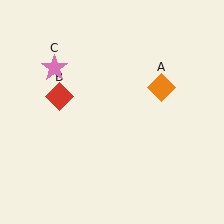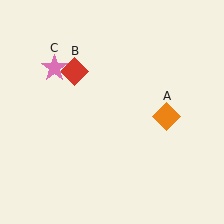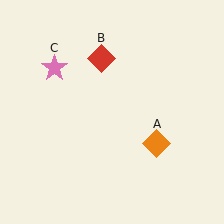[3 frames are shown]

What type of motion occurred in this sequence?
The orange diamond (object A), red diamond (object B) rotated clockwise around the center of the scene.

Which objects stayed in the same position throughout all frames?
Pink star (object C) remained stationary.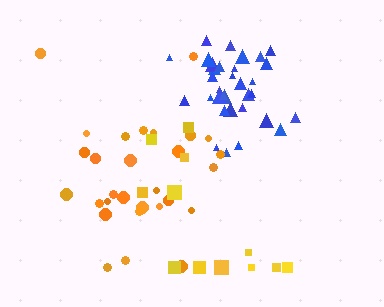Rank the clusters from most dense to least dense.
blue, orange, yellow.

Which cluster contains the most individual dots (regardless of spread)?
Blue (33).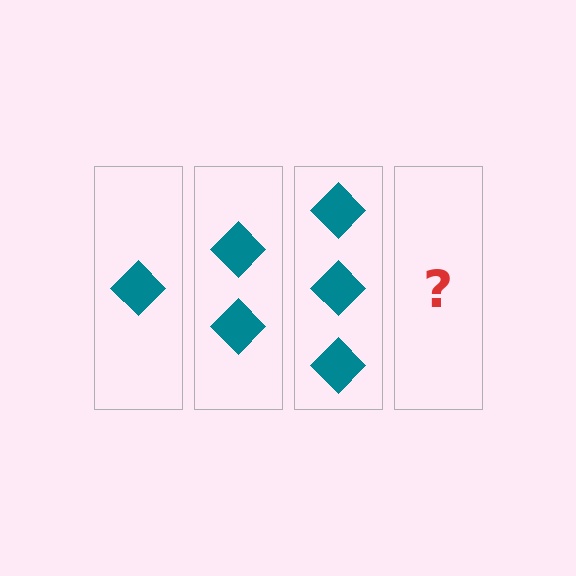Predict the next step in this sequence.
The next step is 4 diamonds.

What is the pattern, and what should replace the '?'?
The pattern is that each step adds one more diamond. The '?' should be 4 diamonds.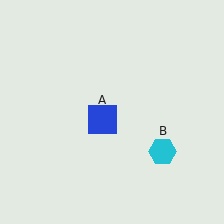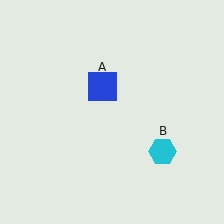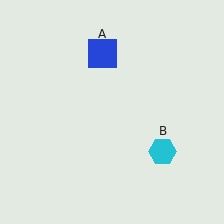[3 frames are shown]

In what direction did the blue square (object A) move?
The blue square (object A) moved up.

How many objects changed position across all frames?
1 object changed position: blue square (object A).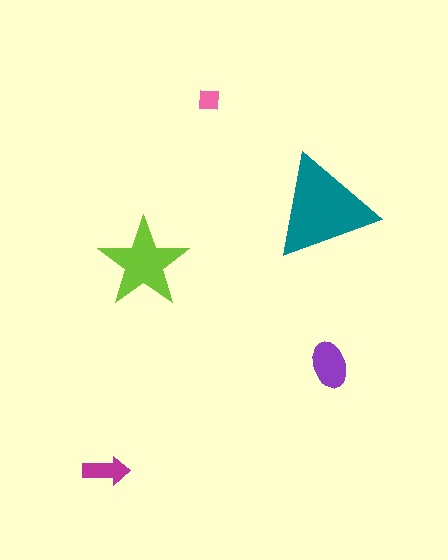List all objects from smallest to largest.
The pink square, the magenta arrow, the purple ellipse, the lime star, the teal triangle.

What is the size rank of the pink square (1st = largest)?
5th.